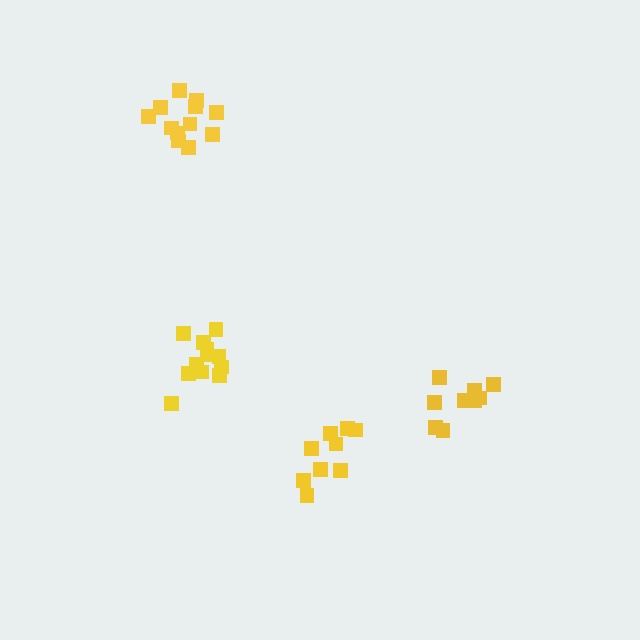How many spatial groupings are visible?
There are 4 spatial groupings.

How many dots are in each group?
Group 1: 12 dots, Group 2: 9 dots, Group 3: 9 dots, Group 4: 12 dots (42 total).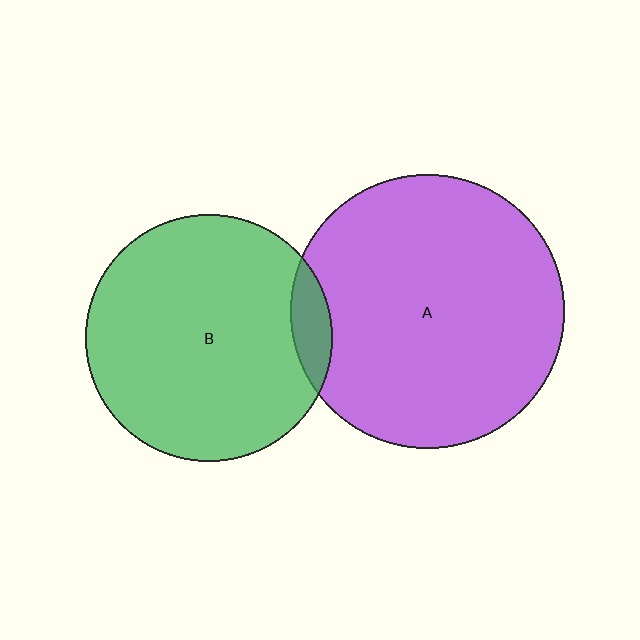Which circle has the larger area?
Circle A (purple).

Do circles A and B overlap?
Yes.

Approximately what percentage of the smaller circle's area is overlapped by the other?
Approximately 10%.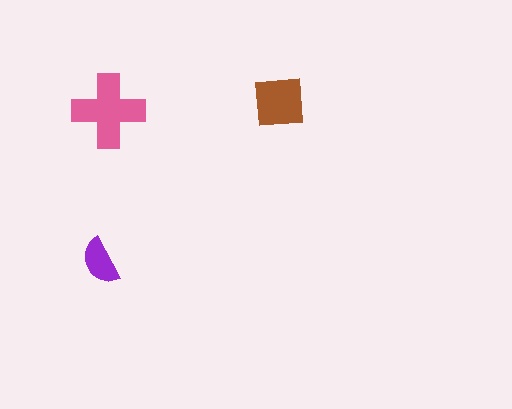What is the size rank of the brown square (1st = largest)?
2nd.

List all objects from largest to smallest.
The pink cross, the brown square, the purple semicircle.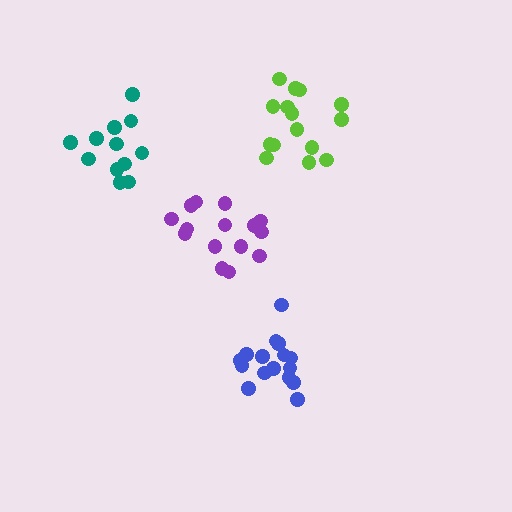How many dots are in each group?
Group 1: 16 dots, Group 2: 12 dots, Group 3: 15 dots, Group 4: 15 dots (58 total).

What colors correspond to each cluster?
The clusters are colored: blue, teal, purple, lime.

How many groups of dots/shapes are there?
There are 4 groups.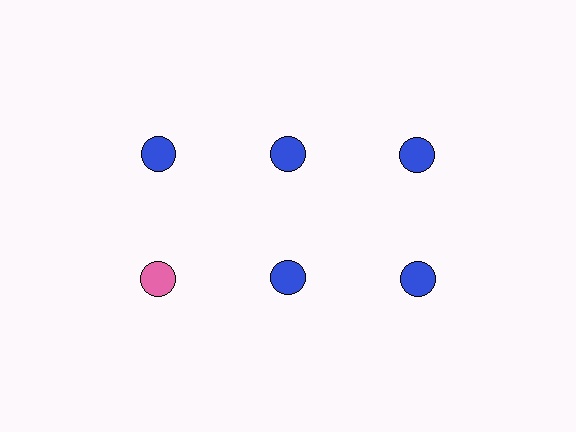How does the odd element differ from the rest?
It has a different color: pink instead of blue.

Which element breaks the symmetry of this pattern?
The pink circle in the second row, leftmost column breaks the symmetry. All other shapes are blue circles.